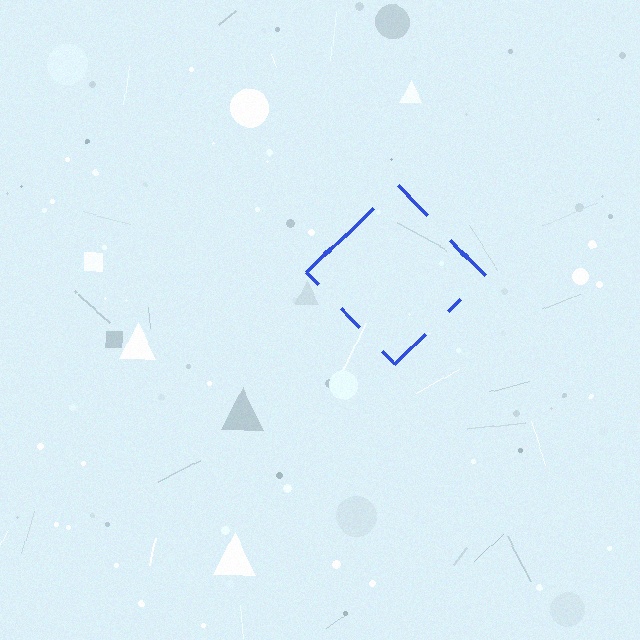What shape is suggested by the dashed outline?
The dashed outline suggests a diamond.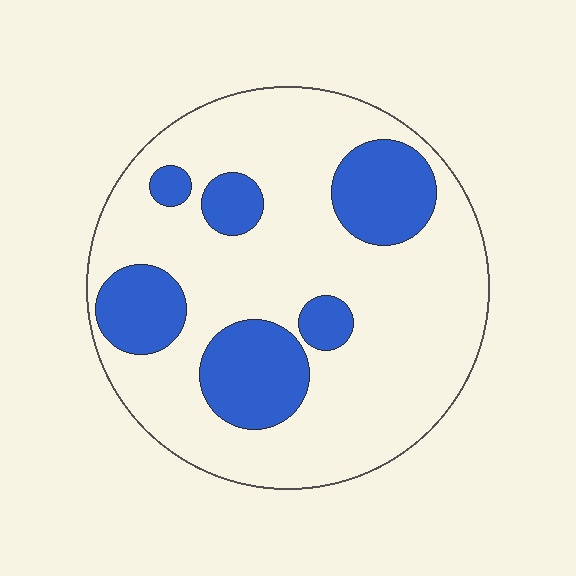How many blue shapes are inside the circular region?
6.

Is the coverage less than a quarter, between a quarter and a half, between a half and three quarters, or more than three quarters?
Between a quarter and a half.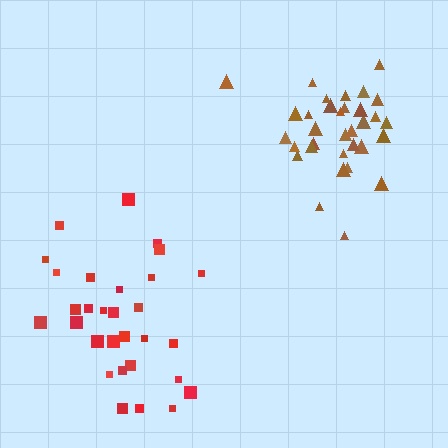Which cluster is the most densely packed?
Brown.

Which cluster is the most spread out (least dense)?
Red.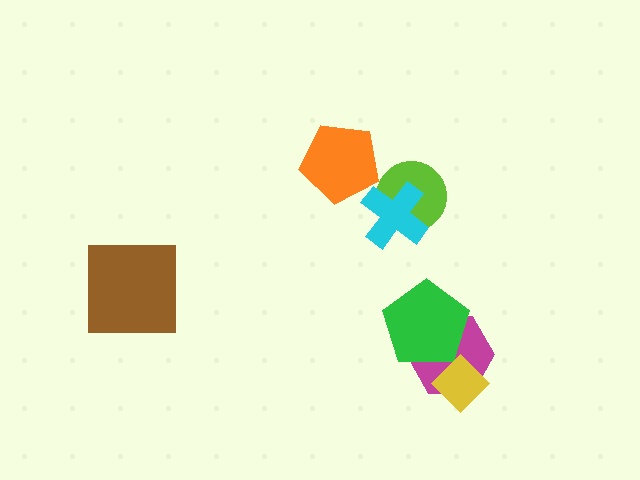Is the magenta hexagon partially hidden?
Yes, it is partially covered by another shape.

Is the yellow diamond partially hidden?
No, no other shape covers it.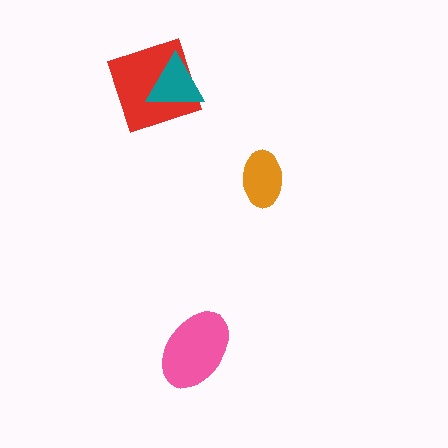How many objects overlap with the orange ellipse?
0 objects overlap with the orange ellipse.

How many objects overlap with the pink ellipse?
0 objects overlap with the pink ellipse.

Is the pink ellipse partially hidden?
No, no other shape covers it.